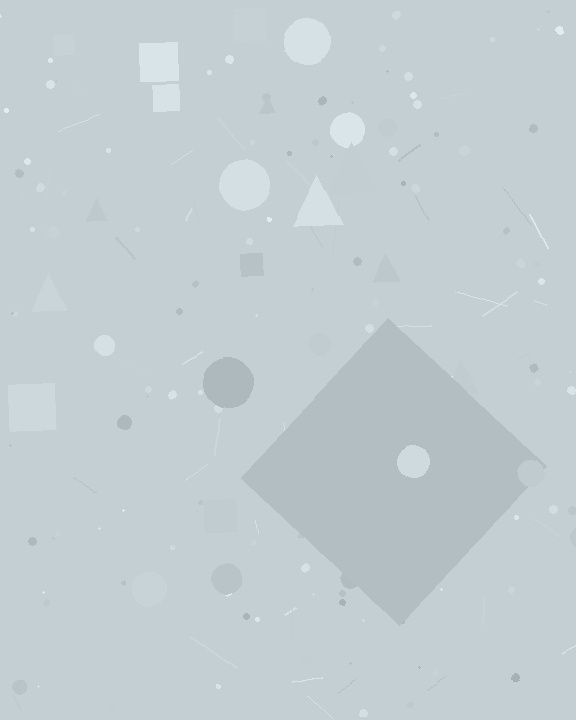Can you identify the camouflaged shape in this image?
The camouflaged shape is a diamond.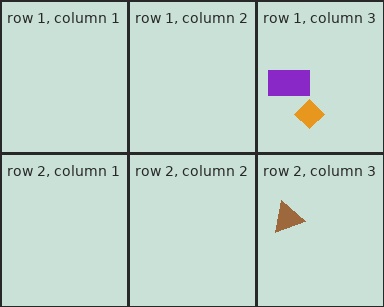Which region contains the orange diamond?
The row 1, column 3 region.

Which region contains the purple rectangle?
The row 1, column 3 region.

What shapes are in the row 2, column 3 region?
The brown triangle.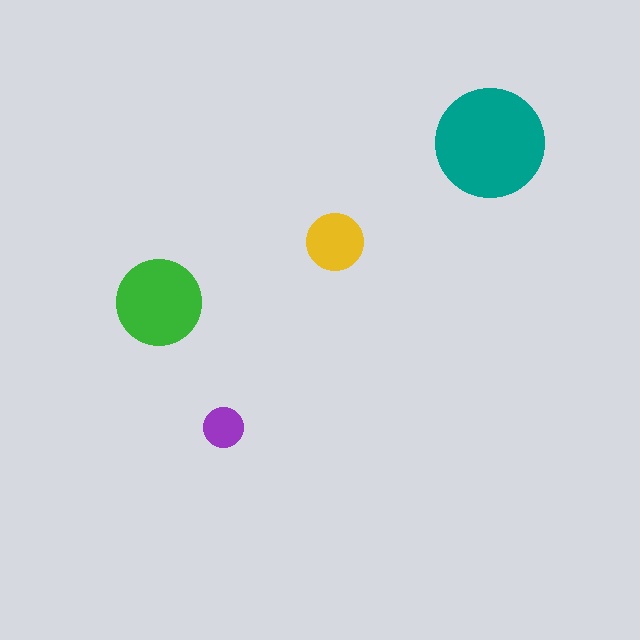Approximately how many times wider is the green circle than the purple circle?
About 2 times wider.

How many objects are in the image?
There are 4 objects in the image.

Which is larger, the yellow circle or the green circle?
The green one.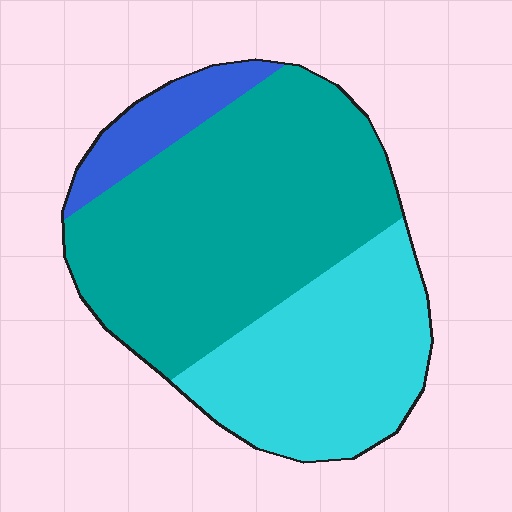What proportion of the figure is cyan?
Cyan takes up between a third and a half of the figure.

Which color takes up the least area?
Blue, at roughly 10%.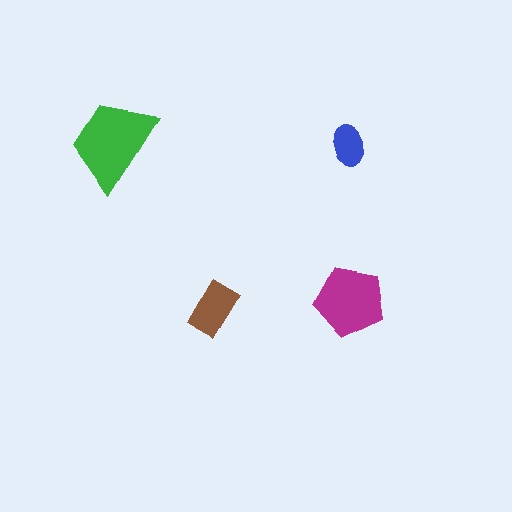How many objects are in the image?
There are 4 objects in the image.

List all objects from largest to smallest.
The green trapezoid, the magenta pentagon, the brown rectangle, the blue ellipse.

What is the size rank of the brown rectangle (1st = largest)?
3rd.